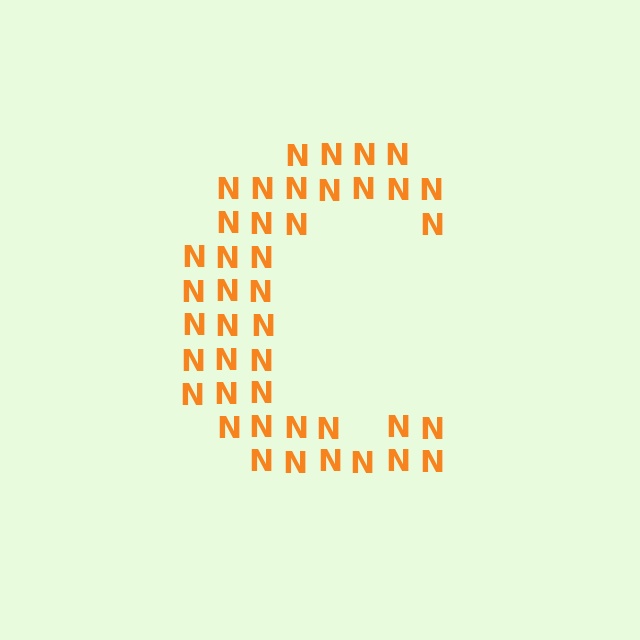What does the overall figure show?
The overall figure shows the letter C.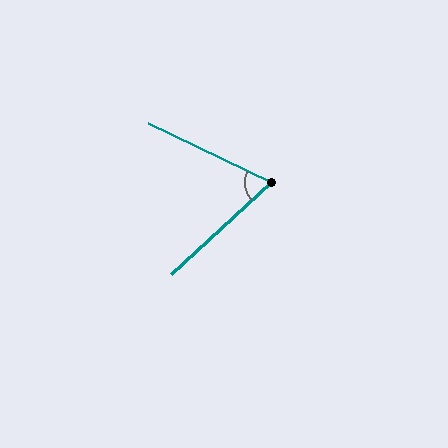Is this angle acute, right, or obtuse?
It is acute.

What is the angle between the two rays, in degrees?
Approximately 68 degrees.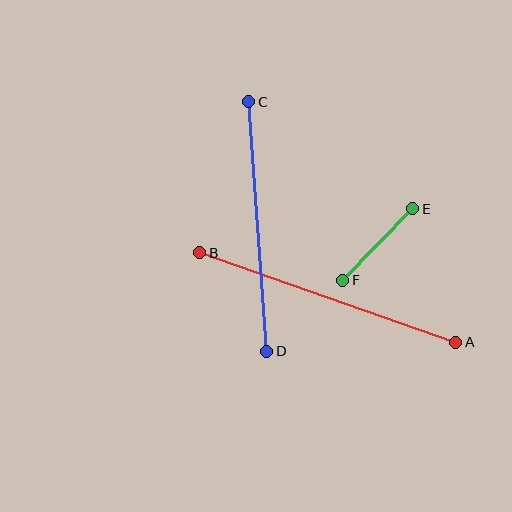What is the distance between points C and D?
The distance is approximately 250 pixels.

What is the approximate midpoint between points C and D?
The midpoint is at approximately (258, 226) pixels.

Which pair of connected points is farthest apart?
Points A and B are farthest apart.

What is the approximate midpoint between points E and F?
The midpoint is at approximately (378, 245) pixels.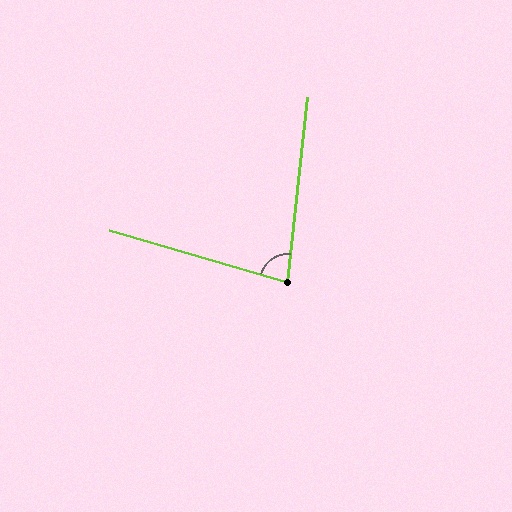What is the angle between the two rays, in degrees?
Approximately 80 degrees.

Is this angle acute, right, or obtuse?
It is acute.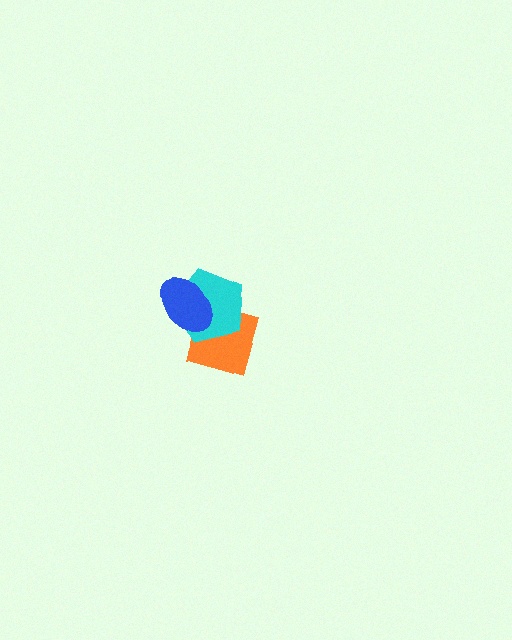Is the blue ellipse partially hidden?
No, no other shape covers it.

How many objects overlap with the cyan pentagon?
2 objects overlap with the cyan pentagon.